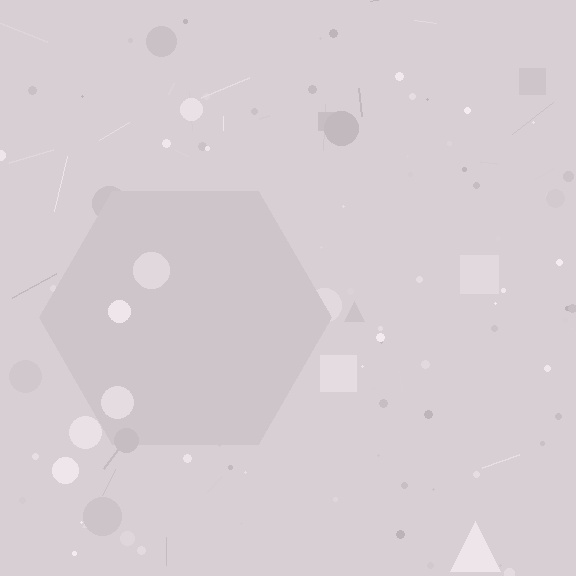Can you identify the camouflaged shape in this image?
The camouflaged shape is a hexagon.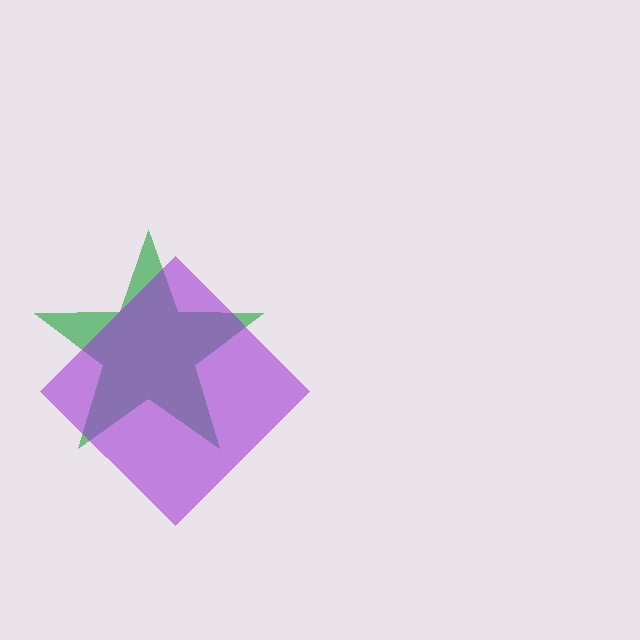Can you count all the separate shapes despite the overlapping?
Yes, there are 2 separate shapes.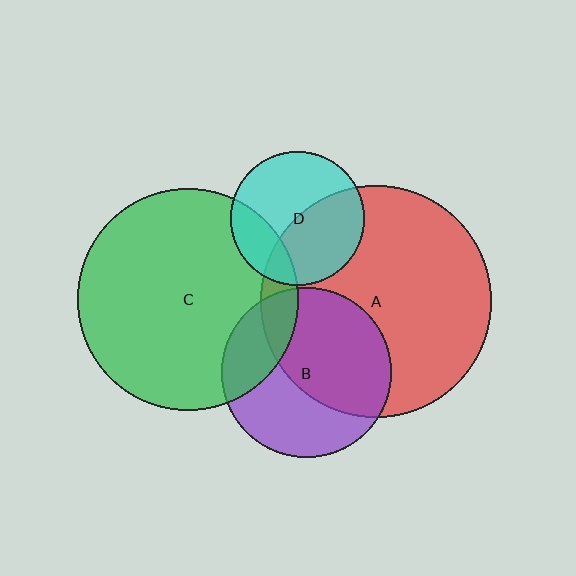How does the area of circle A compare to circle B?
Approximately 1.8 times.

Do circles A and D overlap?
Yes.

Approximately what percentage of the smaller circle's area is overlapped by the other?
Approximately 45%.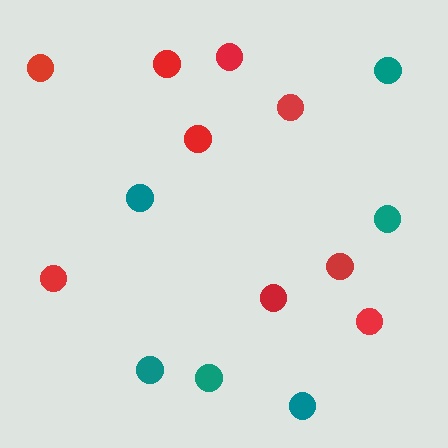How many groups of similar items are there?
There are 2 groups: one group of red circles (9) and one group of teal circles (6).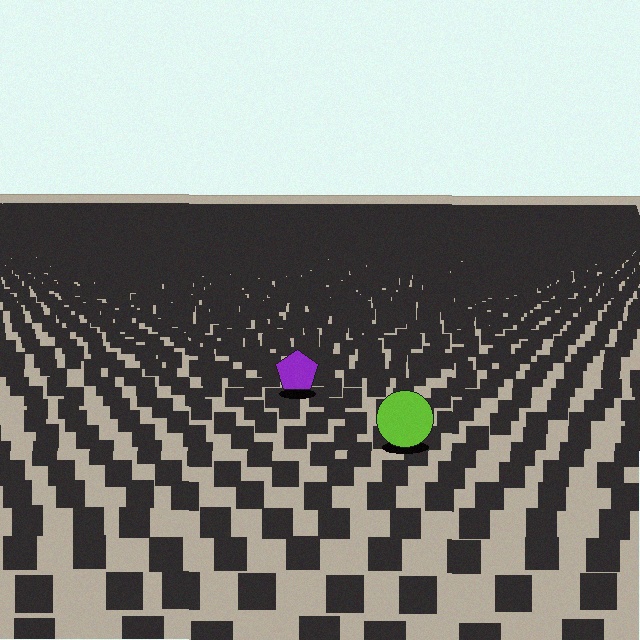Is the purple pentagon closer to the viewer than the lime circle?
No. The lime circle is closer — you can tell from the texture gradient: the ground texture is coarser near it.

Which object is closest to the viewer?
The lime circle is closest. The texture marks near it are larger and more spread out.